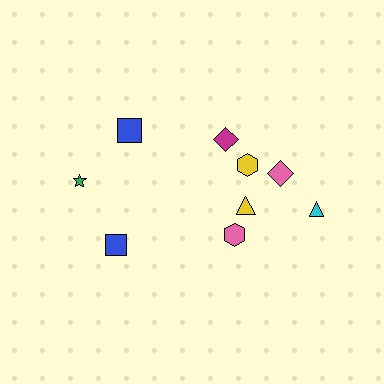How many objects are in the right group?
There are 6 objects.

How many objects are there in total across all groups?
There are 9 objects.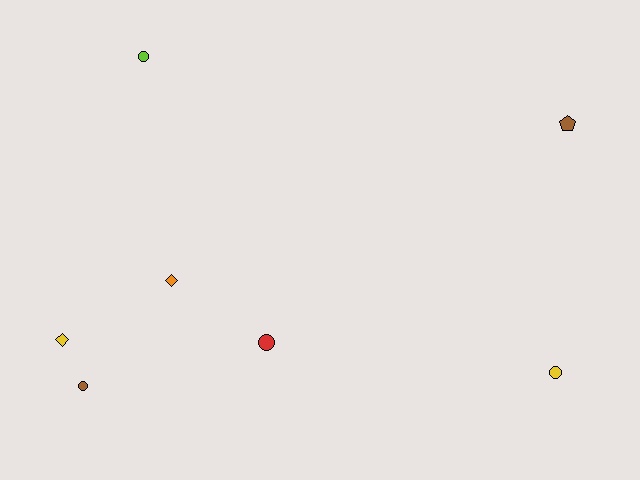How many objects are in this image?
There are 7 objects.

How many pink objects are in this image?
There are no pink objects.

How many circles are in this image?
There are 4 circles.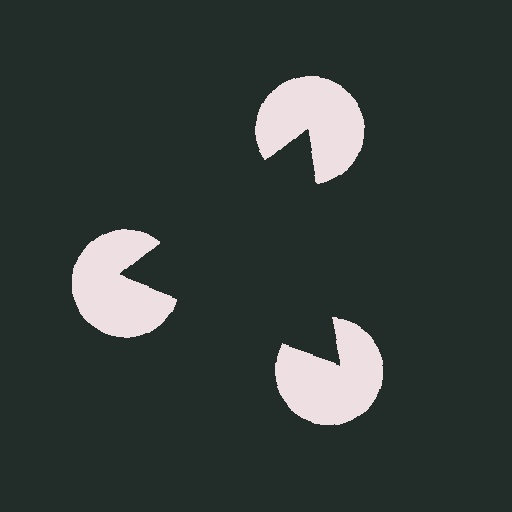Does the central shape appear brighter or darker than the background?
It typically appears slightly darker than the background, even though no actual brightness change is drawn.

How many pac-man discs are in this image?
There are 3 — one at each vertex of the illusory triangle.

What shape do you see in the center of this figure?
An illusory triangle — its edges are inferred from the aligned wedge cuts in the pac-man discs, not physically drawn.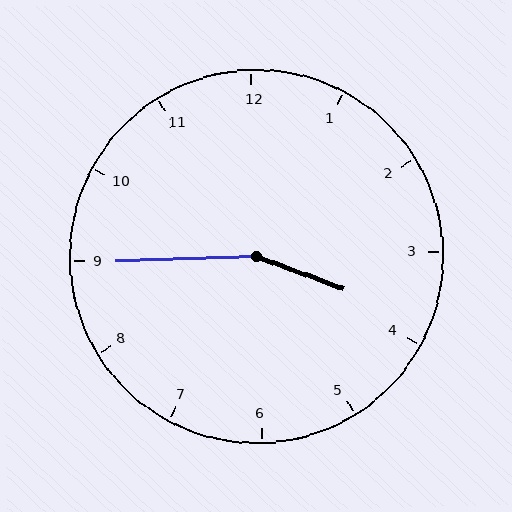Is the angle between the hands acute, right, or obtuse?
It is obtuse.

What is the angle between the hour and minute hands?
Approximately 158 degrees.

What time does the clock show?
3:45.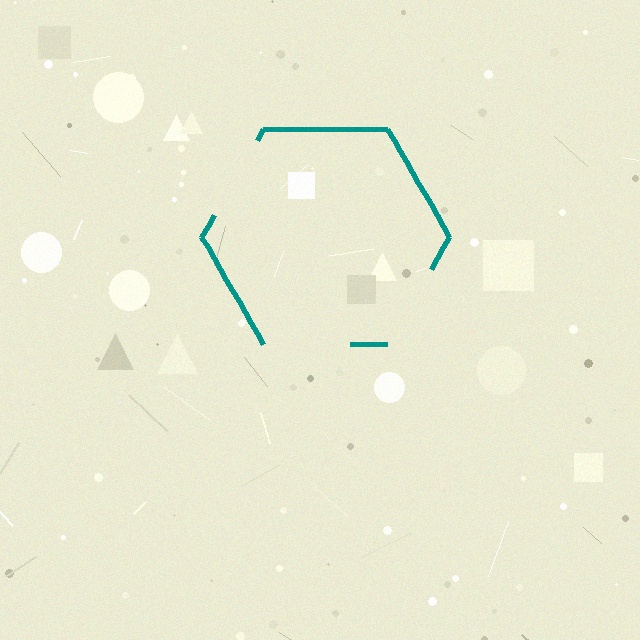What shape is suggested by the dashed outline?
The dashed outline suggests a hexagon.